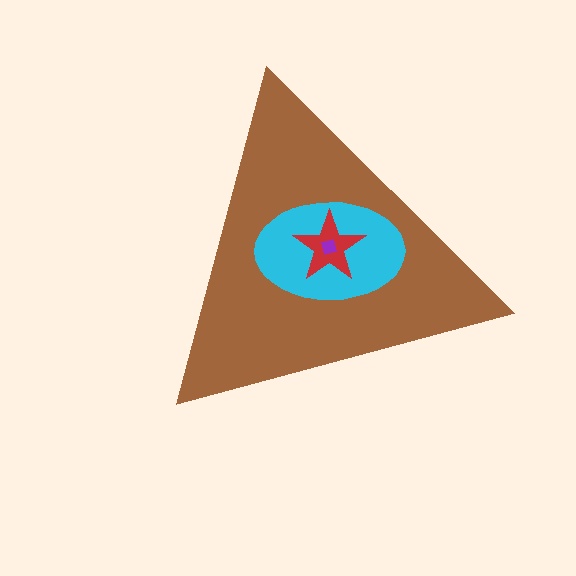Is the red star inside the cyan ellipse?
Yes.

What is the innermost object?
The purple square.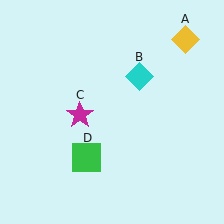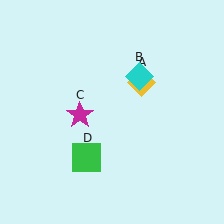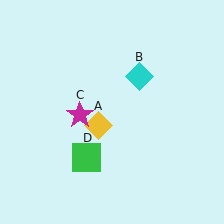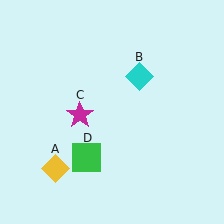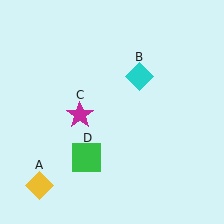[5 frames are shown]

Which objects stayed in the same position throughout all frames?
Cyan diamond (object B) and magenta star (object C) and green square (object D) remained stationary.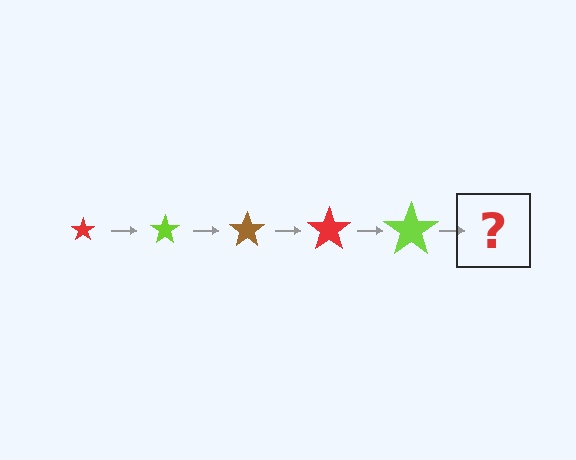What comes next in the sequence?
The next element should be a brown star, larger than the previous one.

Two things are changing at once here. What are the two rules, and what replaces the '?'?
The two rules are that the star grows larger each step and the color cycles through red, lime, and brown. The '?' should be a brown star, larger than the previous one.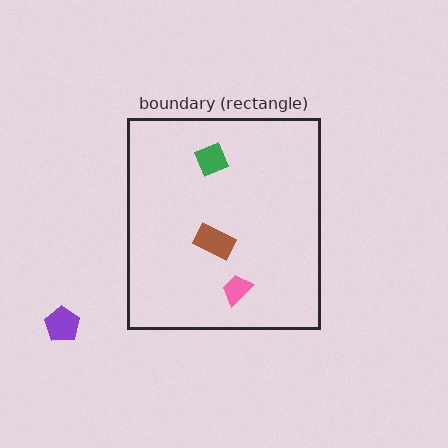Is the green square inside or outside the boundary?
Inside.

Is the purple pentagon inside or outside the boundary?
Outside.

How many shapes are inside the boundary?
3 inside, 1 outside.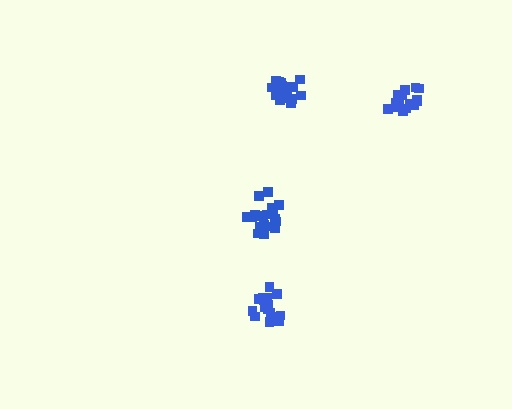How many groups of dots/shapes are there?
There are 4 groups.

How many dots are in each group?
Group 1: 16 dots, Group 2: 21 dots, Group 3: 21 dots, Group 4: 18 dots (76 total).